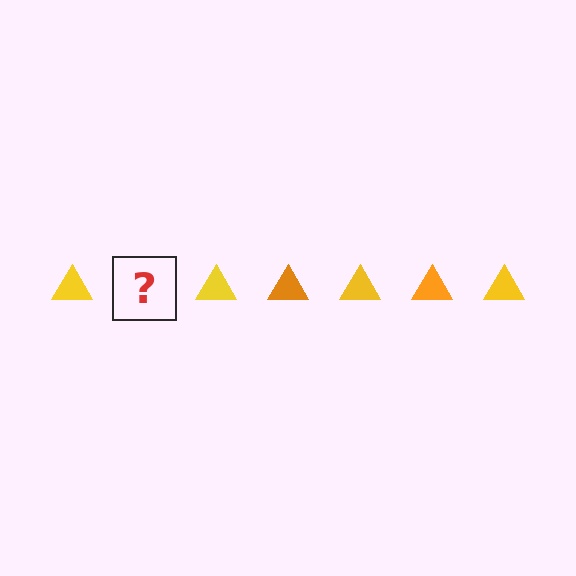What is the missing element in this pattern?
The missing element is an orange triangle.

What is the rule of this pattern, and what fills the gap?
The rule is that the pattern cycles through yellow, orange triangles. The gap should be filled with an orange triangle.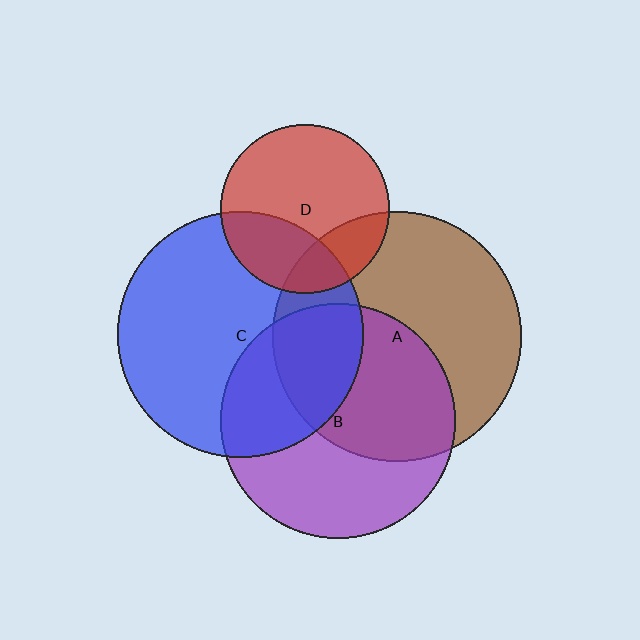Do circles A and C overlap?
Yes.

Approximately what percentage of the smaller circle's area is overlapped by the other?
Approximately 25%.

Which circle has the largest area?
Circle A (brown).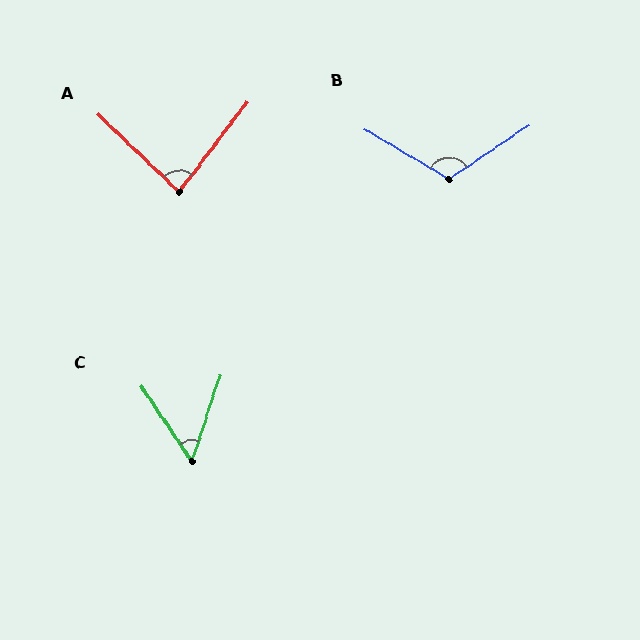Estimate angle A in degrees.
Approximately 83 degrees.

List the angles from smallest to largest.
C (52°), A (83°), B (116°).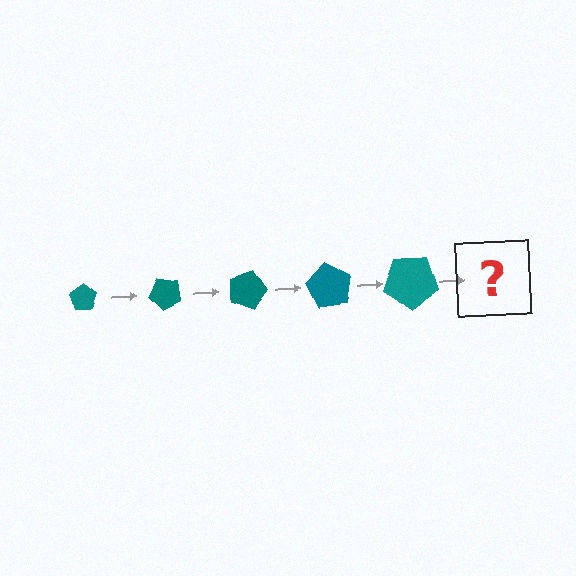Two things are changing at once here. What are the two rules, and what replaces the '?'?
The two rules are that the pentagon grows larger each step and it rotates 45 degrees each step. The '?' should be a pentagon, larger than the previous one and rotated 225 degrees from the start.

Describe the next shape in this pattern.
It should be a pentagon, larger than the previous one and rotated 225 degrees from the start.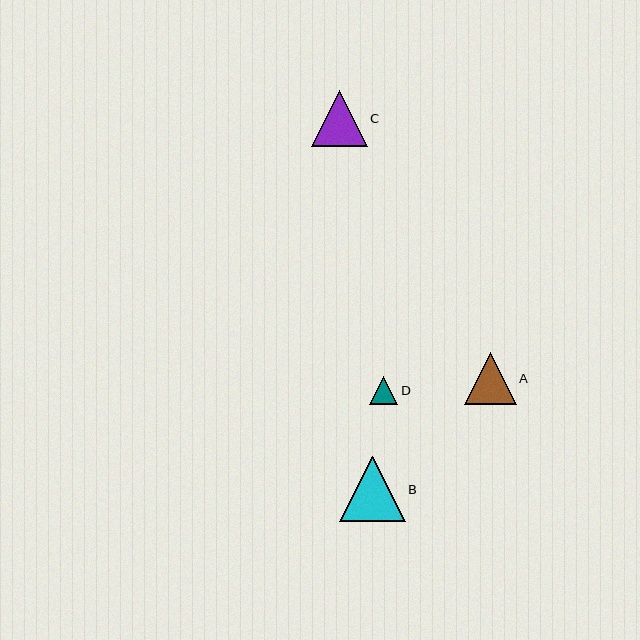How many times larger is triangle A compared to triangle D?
Triangle A is approximately 1.8 times the size of triangle D.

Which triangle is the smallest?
Triangle D is the smallest with a size of approximately 29 pixels.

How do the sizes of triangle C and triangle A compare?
Triangle C and triangle A are approximately the same size.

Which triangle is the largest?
Triangle B is the largest with a size of approximately 65 pixels.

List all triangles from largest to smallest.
From largest to smallest: B, C, A, D.